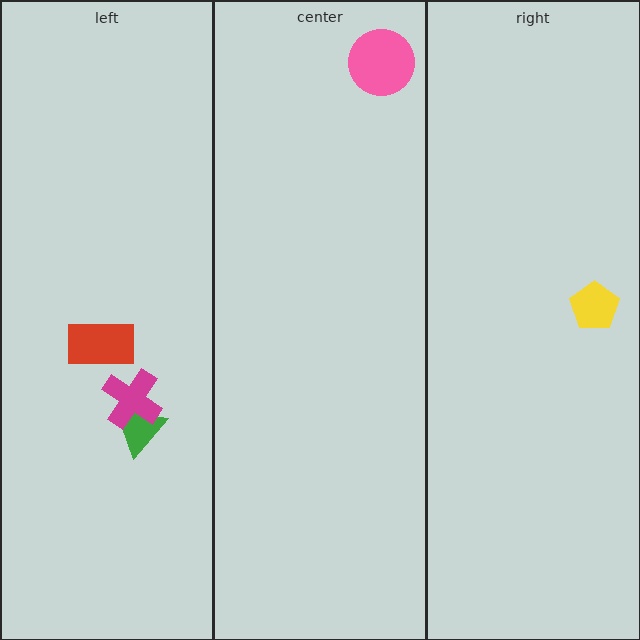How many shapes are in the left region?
3.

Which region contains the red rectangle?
The left region.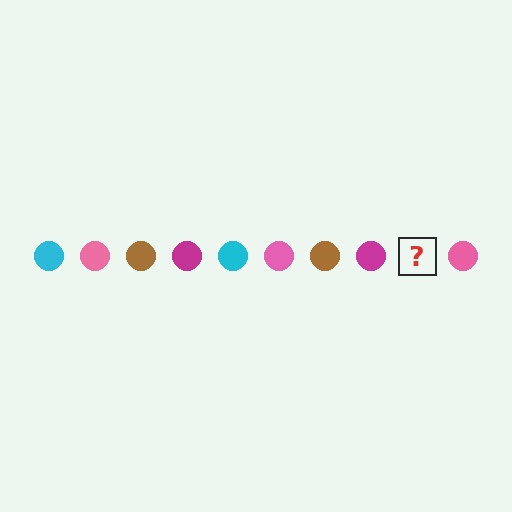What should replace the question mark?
The question mark should be replaced with a cyan circle.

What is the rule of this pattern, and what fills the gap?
The rule is that the pattern cycles through cyan, pink, brown, magenta circles. The gap should be filled with a cyan circle.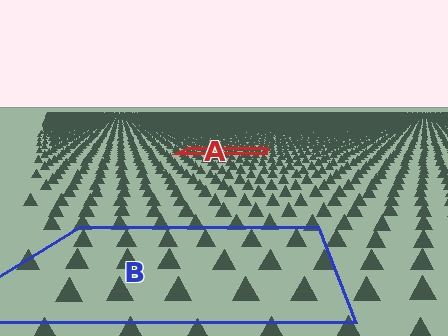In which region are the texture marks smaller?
The texture marks are smaller in region A, because it is farther away.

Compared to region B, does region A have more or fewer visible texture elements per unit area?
Region A has more texture elements per unit area — they are packed more densely because it is farther away.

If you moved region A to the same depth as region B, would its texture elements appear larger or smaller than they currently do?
They would appear larger. At a closer depth, the same texture elements are projected at a bigger on-screen size.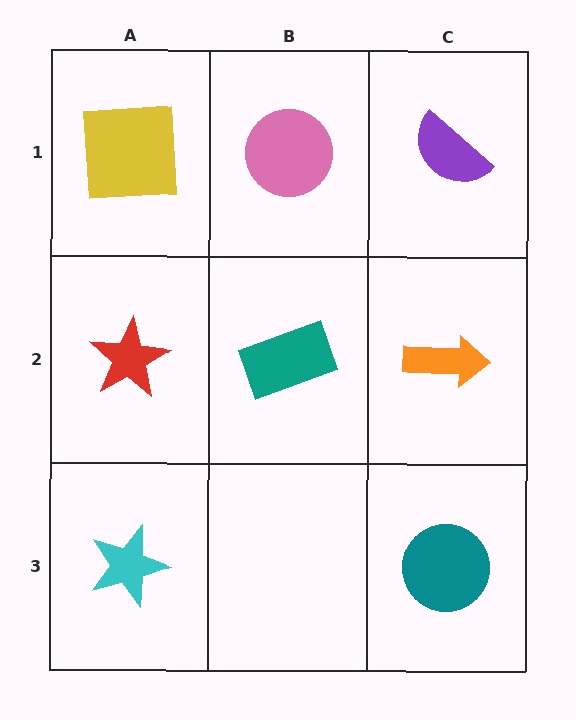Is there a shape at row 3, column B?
No, that cell is empty.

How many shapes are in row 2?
3 shapes.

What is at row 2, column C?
An orange arrow.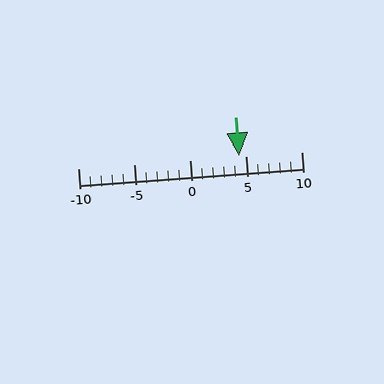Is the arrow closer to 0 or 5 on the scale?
The arrow is closer to 5.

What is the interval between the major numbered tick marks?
The major tick marks are spaced 5 units apart.